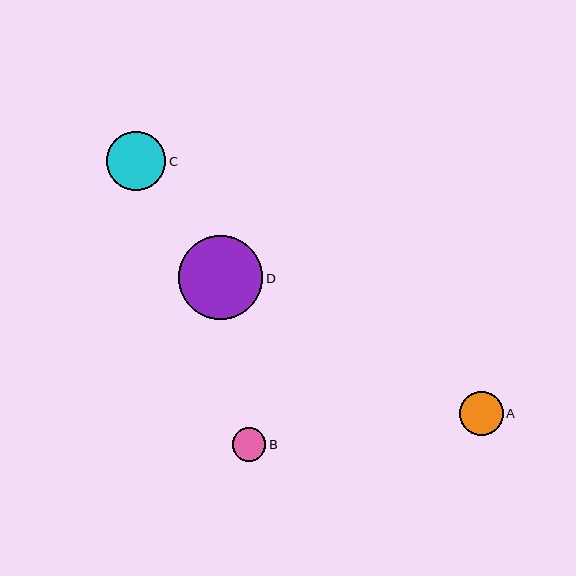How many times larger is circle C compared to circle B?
Circle C is approximately 1.8 times the size of circle B.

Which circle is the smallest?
Circle B is the smallest with a size of approximately 33 pixels.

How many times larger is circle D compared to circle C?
Circle D is approximately 1.4 times the size of circle C.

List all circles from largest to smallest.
From largest to smallest: D, C, A, B.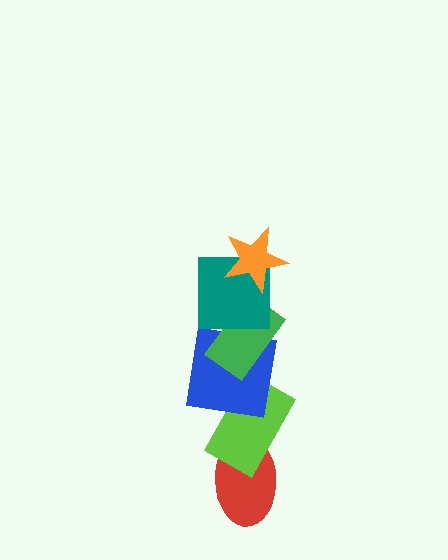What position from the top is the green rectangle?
The green rectangle is 3rd from the top.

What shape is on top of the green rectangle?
The teal square is on top of the green rectangle.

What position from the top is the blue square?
The blue square is 4th from the top.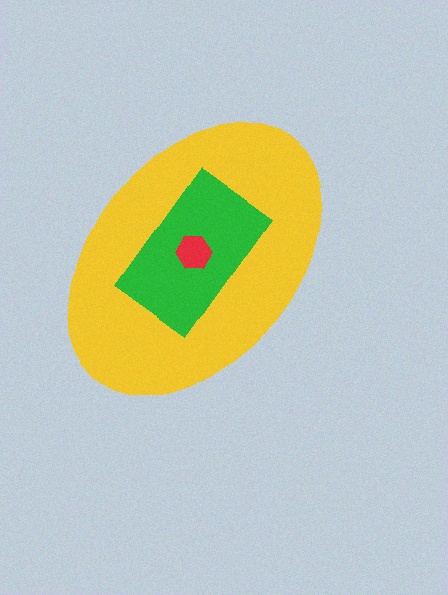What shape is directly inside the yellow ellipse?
The green rectangle.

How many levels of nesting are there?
3.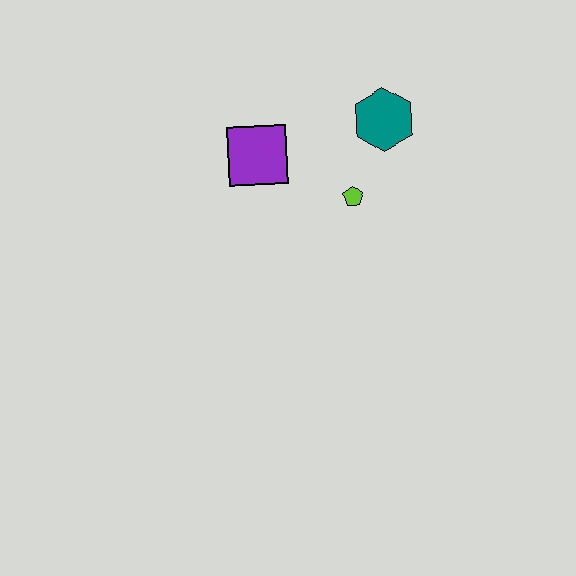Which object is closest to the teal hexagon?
The lime pentagon is closest to the teal hexagon.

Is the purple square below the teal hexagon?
Yes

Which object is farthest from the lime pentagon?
The purple square is farthest from the lime pentagon.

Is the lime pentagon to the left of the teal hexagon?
Yes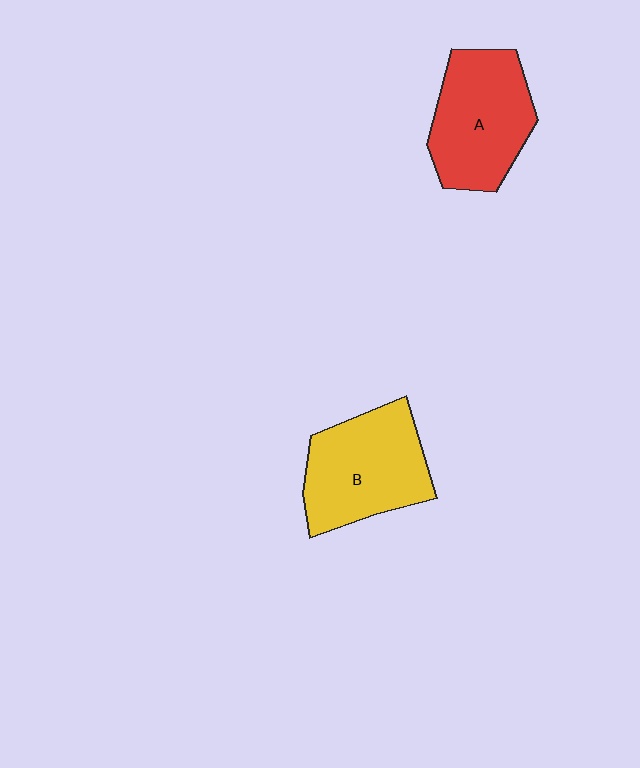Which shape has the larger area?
Shape B (yellow).